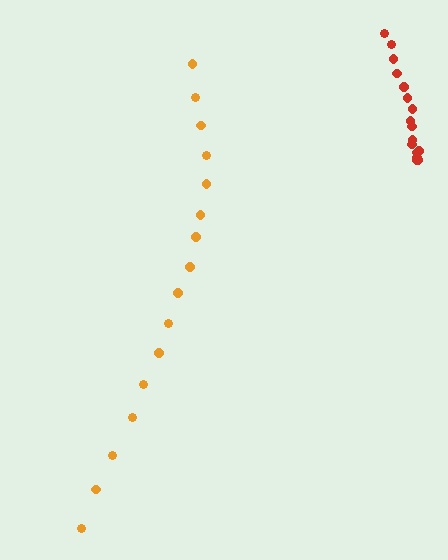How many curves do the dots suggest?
There are 2 distinct paths.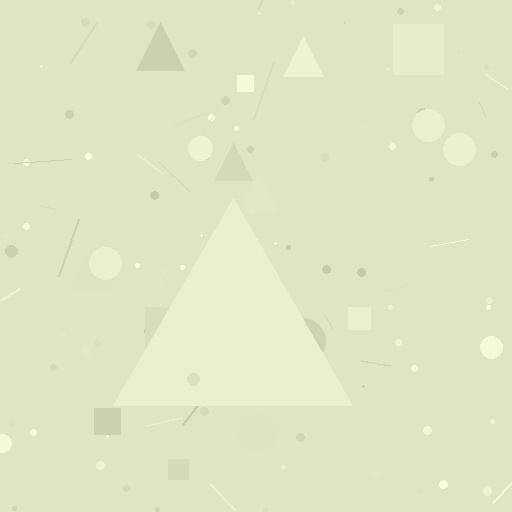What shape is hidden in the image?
A triangle is hidden in the image.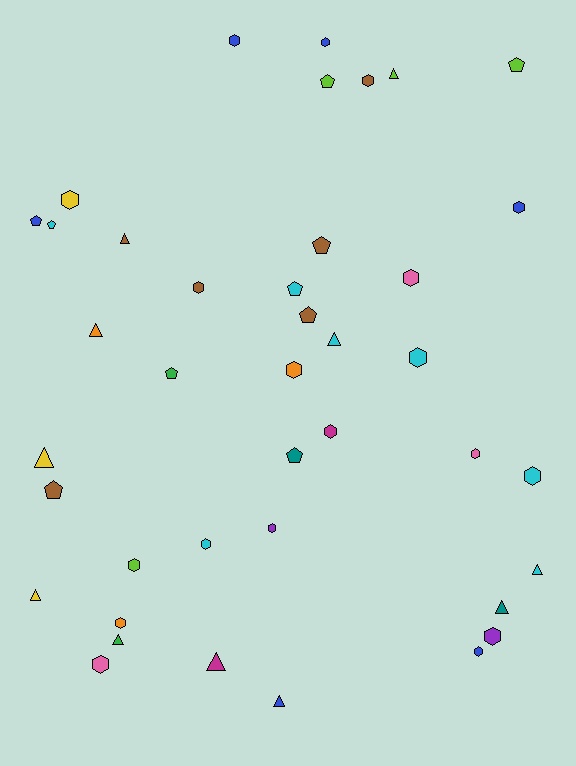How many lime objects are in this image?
There are 4 lime objects.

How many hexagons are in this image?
There are 19 hexagons.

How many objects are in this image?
There are 40 objects.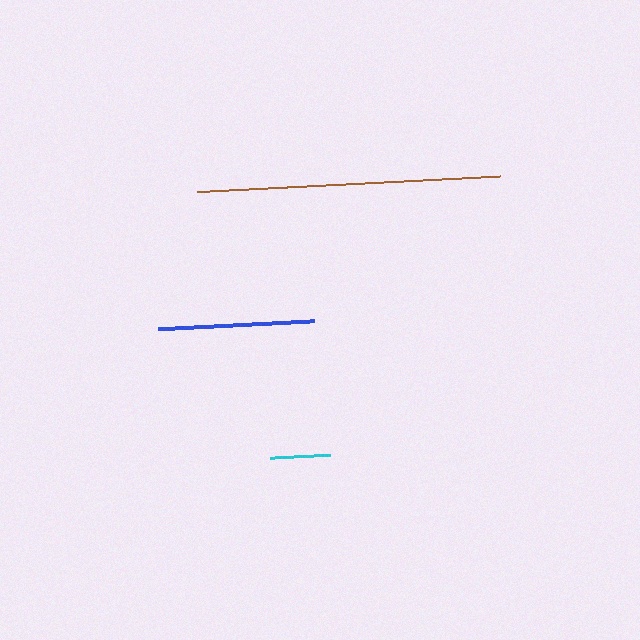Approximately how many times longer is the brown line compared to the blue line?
The brown line is approximately 1.9 times the length of the blue line.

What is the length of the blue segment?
The blue segment is approximately 156 pixels long.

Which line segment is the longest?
The brown line is the longest at approximately 302 pixels.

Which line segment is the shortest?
The cyan line is the shortest at approximately 60 pixels.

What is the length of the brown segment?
The brown segment is approximately 302 pixels long.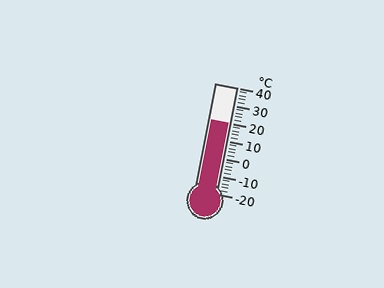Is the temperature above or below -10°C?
The temperature is above -10°C.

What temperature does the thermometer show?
The thermometer shows approximately 20°C.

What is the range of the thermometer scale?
The thermometer scale ranges from -20°C to 40°C.